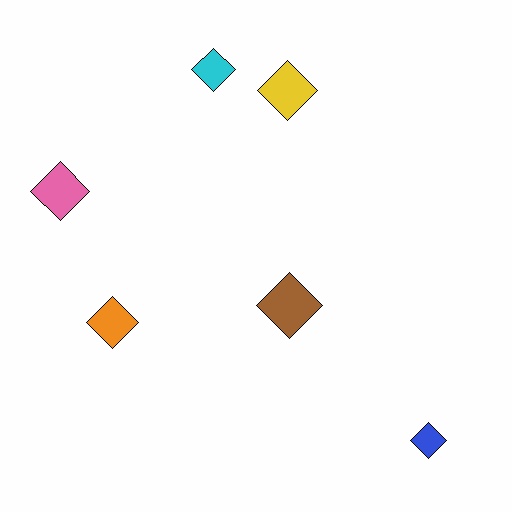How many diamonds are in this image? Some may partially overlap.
There are 6 diamonds.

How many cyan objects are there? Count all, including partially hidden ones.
There is 1 cyan object.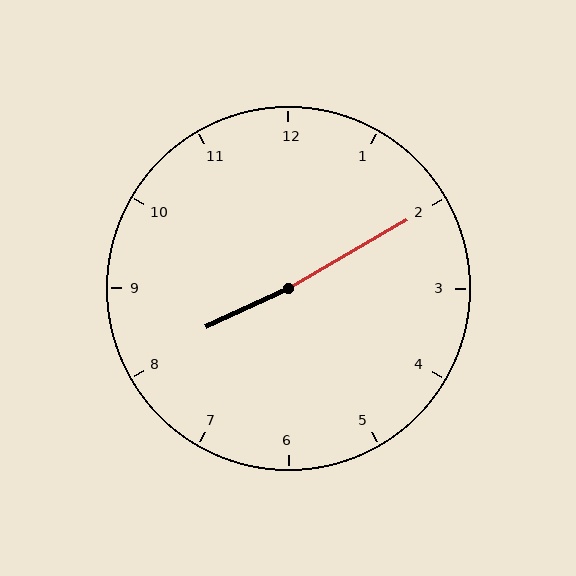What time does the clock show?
8:10.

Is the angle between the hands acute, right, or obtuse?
It is obtuse.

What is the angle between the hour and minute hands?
Approximately 175 degrees.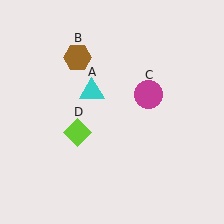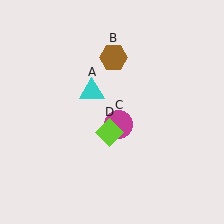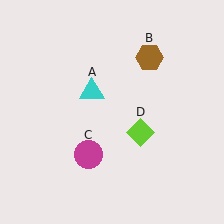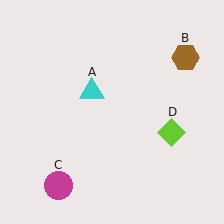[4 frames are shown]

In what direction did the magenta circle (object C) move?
The magenta circle (object C) moved down and to the left.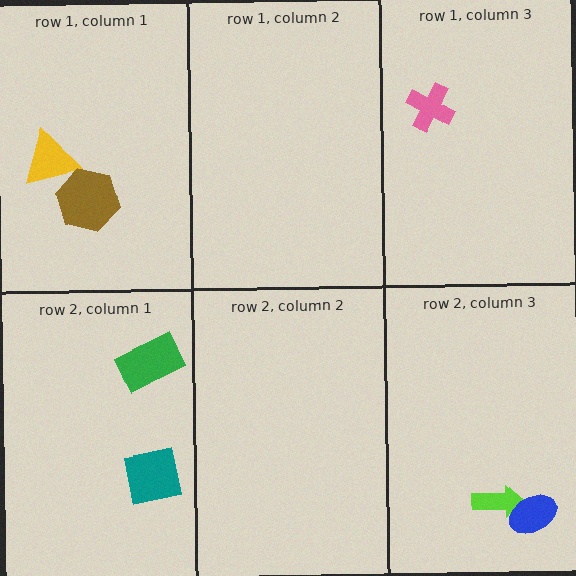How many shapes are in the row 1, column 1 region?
2.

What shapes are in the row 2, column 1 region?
The teal square, the green rectangle.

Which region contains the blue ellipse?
The row 2, column 3 region.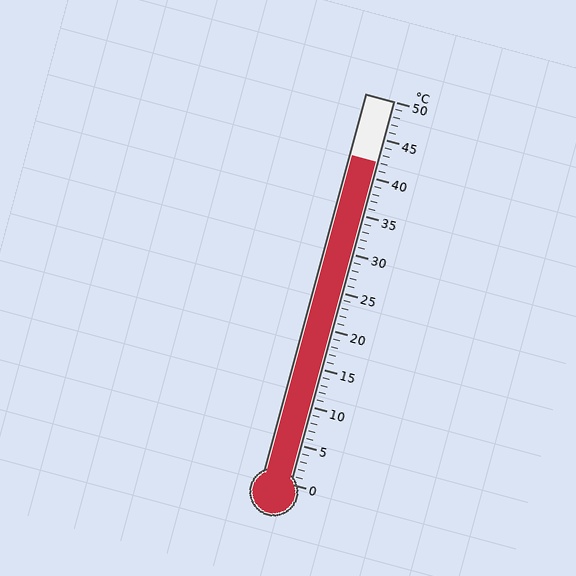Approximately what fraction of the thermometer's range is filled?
The thermometer is filled to approximately 85% of its range.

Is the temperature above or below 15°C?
The temperature is above 15°C.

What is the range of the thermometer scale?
The thermometer scale ranges from 0°C to 50°C.